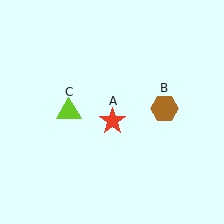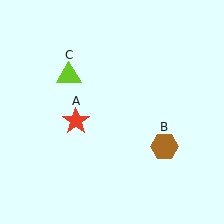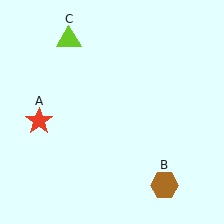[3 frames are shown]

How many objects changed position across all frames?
3 objects changed position: red star (object A), brown hexagon (object B), lime triangle (object C).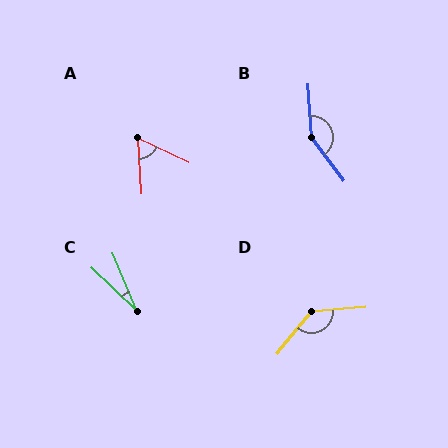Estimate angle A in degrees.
Approximately 61 degrees.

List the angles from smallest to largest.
C (24°), A (61°), D (134°), B (147°).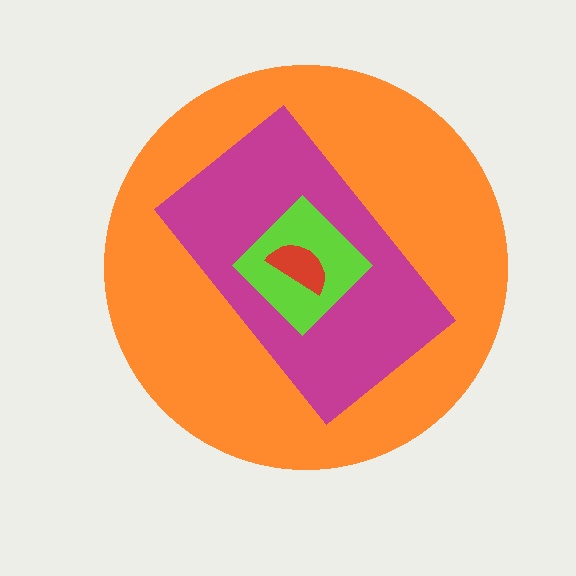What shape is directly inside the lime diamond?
The red semicircle.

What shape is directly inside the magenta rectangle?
The lime diamond.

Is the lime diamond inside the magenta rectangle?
Yes.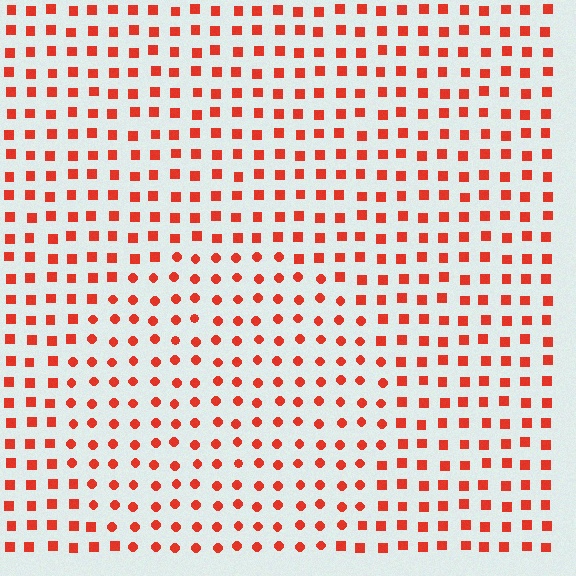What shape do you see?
I see a circle.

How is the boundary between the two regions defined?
The boundary is defined by a change in element shape: circles inside vs. squares outside. All elements share the same color and spacing.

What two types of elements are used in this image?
The image uses circles inside the circle region and squares outside it.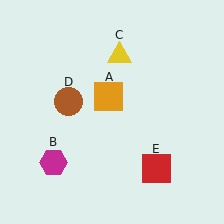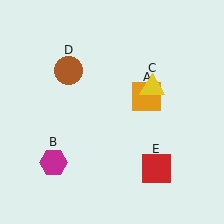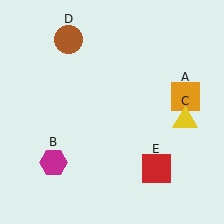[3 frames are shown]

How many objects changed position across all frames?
3 objects changed position: orange square (object A), yellow triangle (object C), brown circle (object D).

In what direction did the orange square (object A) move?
The orange square (object A) moved right.